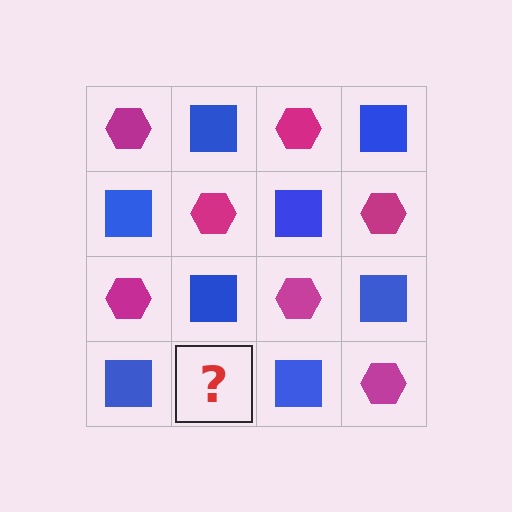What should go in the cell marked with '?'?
The missing cell should contain a magenta hexagon.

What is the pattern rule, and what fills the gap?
The rule is that it alternates magenta hexagon and blue square in a checkerboard pattern. The gap should be filled with a magenta hexagon.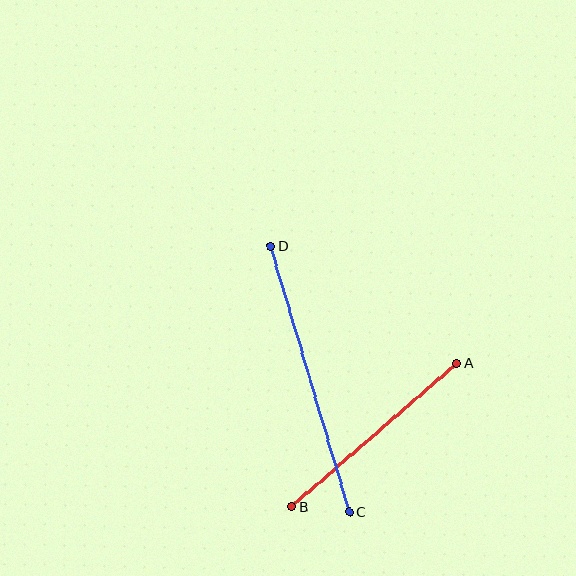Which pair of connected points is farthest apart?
Points C and D are farthest apart.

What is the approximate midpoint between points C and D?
The midpoint is at approximately (310, 379) pixels.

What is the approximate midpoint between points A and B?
The midpoint is at approximately (374, 435) pixels.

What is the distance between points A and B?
The distance is approximately 219 pixels.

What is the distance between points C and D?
The distance is approximately 277 pixels.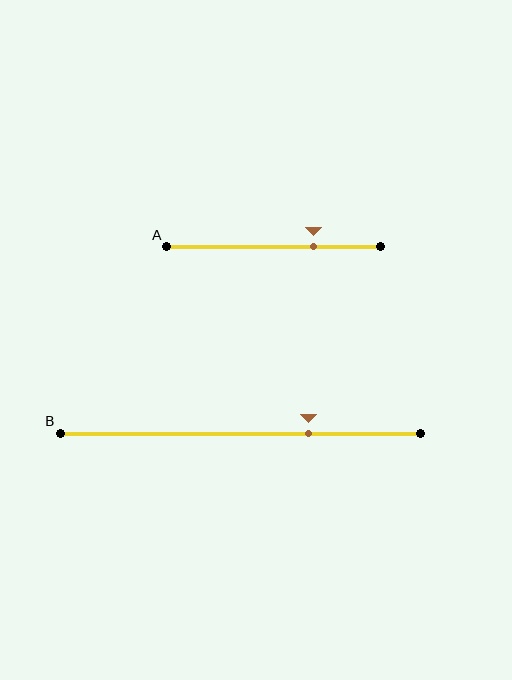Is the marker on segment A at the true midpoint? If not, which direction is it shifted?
No, the marker on segment A is shifted to the right by about 19% of the segment length.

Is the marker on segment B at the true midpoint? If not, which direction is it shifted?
No, the marker on segment B is shifted to the right by about 19% of the segment length.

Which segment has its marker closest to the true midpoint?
Segment A has its marker closest to the true midpoint.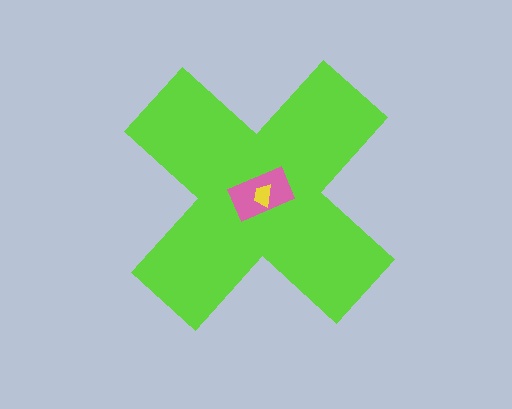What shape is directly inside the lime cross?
The pink rectangle.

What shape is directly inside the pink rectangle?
The yellow trapezoid.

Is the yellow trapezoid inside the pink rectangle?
Yes.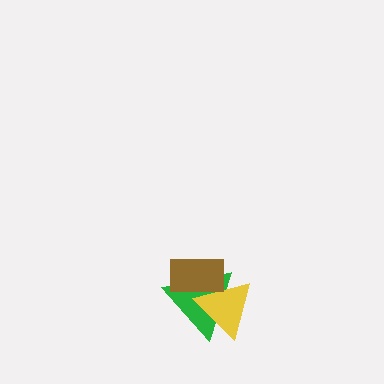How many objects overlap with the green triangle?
2 objects overlap with the green triangle.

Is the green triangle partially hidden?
Yes, it is partially covered by another shape.